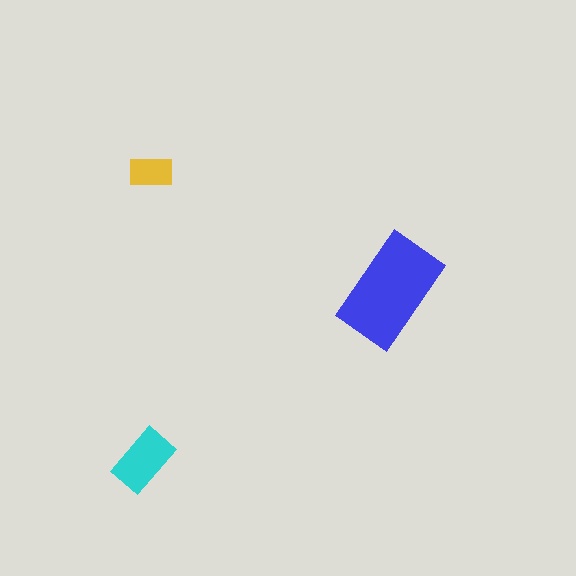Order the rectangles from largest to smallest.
the blue one, the cyan one, the yellow one.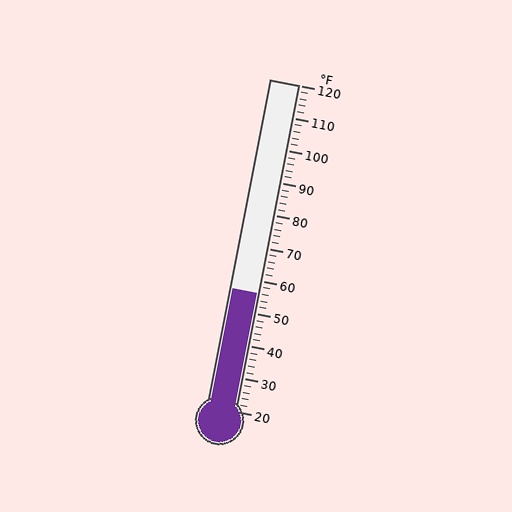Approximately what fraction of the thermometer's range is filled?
The thermometer is filled to approximately 35% of its range.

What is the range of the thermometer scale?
The thermometer scale ranges from 20°F to 120°F.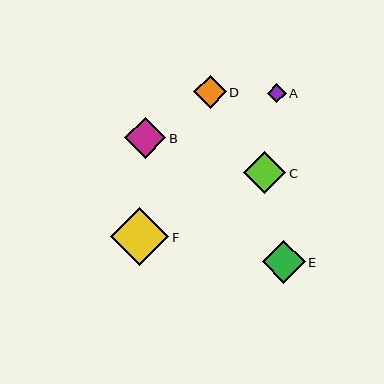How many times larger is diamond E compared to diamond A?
Diamond E is approximately 2.3 times the size of diamond A.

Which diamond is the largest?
Diamond F is the largest with a size of approximately 58 pixels.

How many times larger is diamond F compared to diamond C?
Diamond F is approximately 1.4 times the size of diamond C.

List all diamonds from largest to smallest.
From largest to smallest: F, E, C, B, D, A.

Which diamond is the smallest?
Diamond A is the smallest with a size of approximately 19 pixels.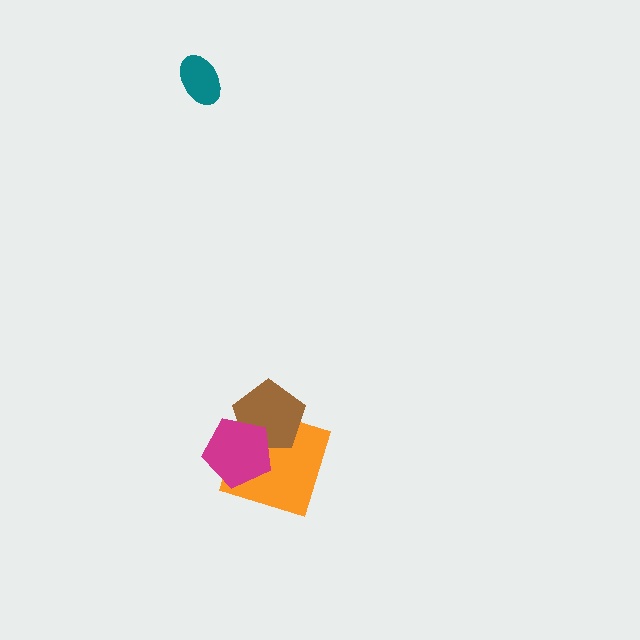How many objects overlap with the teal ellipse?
0 objects overlap with the teal ellipse.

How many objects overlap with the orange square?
2 objects overlap with the orange square.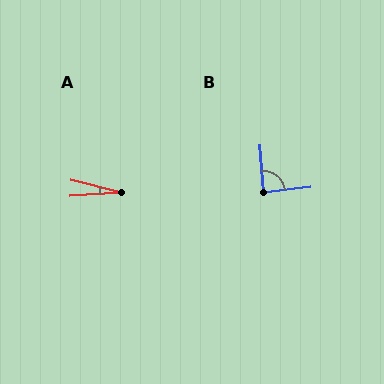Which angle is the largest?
B, at approximately 88 degrees.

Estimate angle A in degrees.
Approximately 18 degrees.